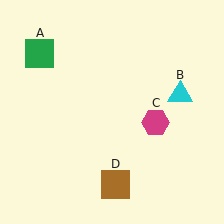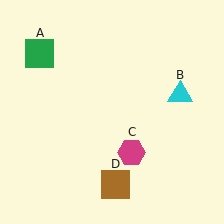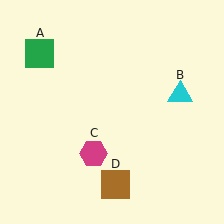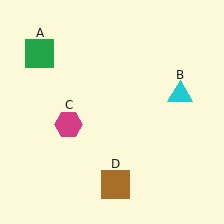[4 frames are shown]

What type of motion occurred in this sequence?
The magenta hexagon (object C) rotated clockwise around the center of the scene.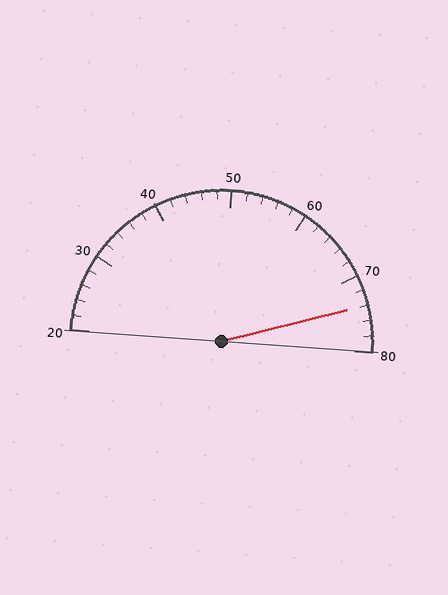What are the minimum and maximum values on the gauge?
The gauge ranges from 20 to 80.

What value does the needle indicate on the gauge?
The needle indicates approximately 74.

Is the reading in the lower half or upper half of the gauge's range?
The reading is in the upper half of the range (20 to 80).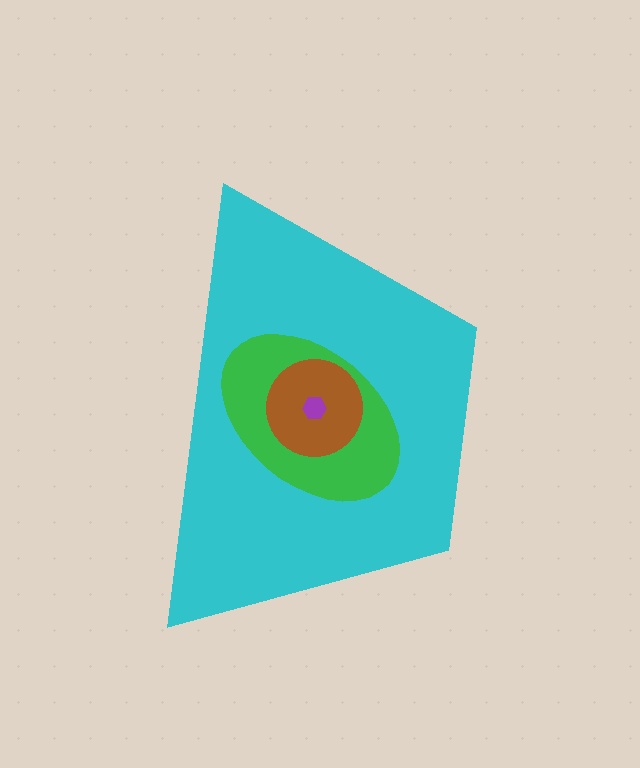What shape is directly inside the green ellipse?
The brown circle.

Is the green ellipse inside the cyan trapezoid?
Yes.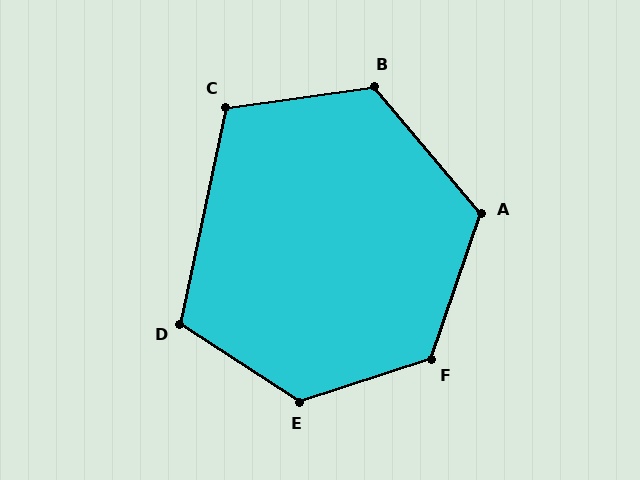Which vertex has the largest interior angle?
E, at approximately 129 degrees.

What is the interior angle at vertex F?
Approximately 127 degrees (obtuse).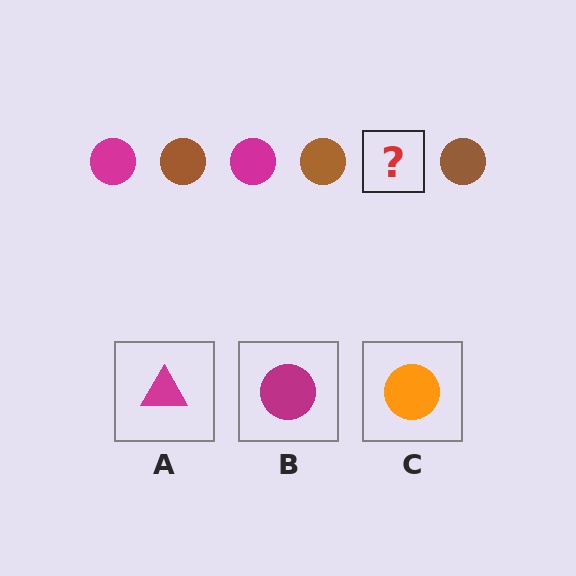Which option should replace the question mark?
Option B.